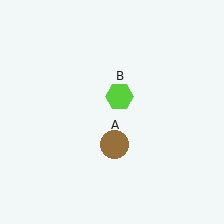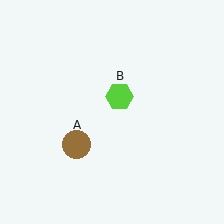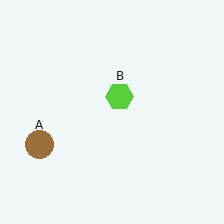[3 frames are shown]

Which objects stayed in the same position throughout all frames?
Lime hexagon (object B) remained stationary.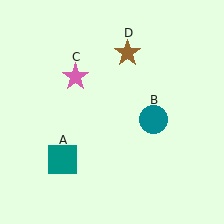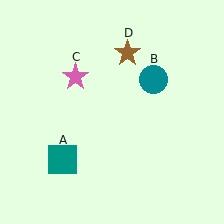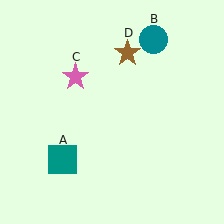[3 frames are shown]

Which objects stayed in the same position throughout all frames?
Teal square (object A) and pink star (object C) and brown star (object D) remained stationary.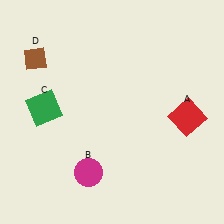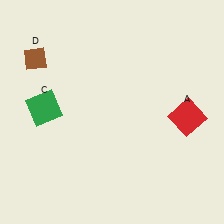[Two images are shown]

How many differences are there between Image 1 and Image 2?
There is 1 difference between the two images.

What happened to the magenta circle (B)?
The magenta circle (B) was removed in Image 2. It was in the bottom-left area of Image 1.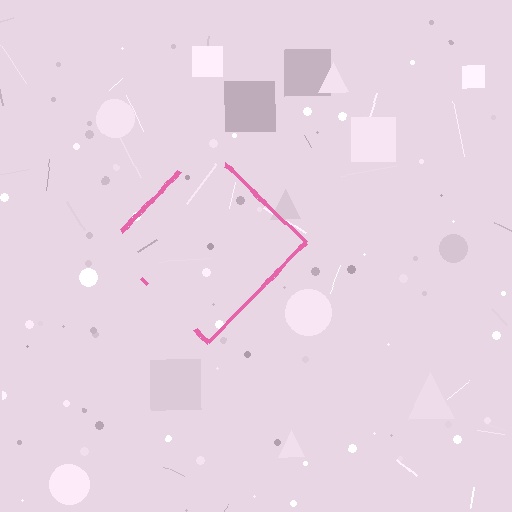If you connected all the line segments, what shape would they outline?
They would outline a diamond.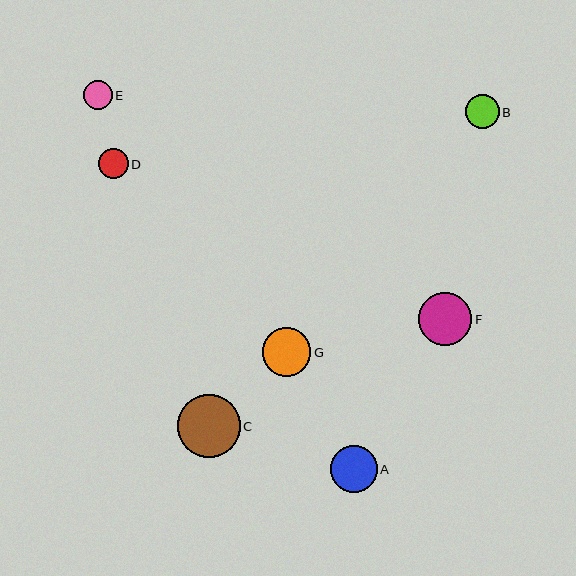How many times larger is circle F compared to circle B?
Circle F is approximately 1.6 times the size of circle B.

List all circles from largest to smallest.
From largest to smallest: C, F, G, A, B, D, E.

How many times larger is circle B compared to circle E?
Circle B is approximately 1.2 times the size of circle E.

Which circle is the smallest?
Circle E is the smallest with a size of approximately 29 pixels.